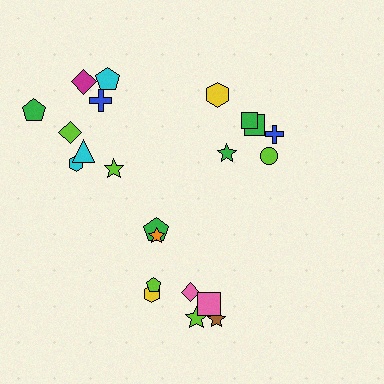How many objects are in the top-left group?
There are 8 objects.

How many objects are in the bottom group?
There are 8 objects.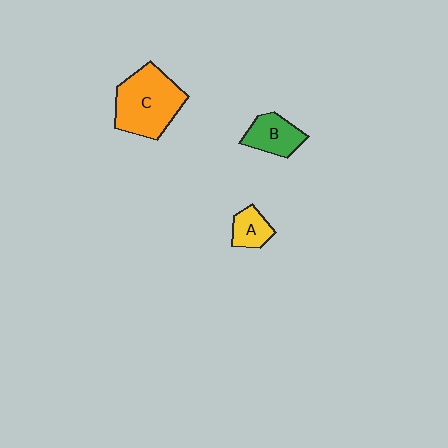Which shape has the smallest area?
Shape A (yellow).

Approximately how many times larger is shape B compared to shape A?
Approximately 1.4 times.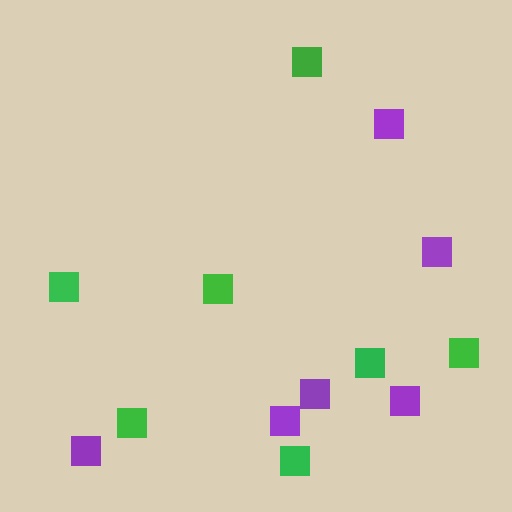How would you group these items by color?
There are 2 groups: one group of green squares (7) and one group of purple squares (6).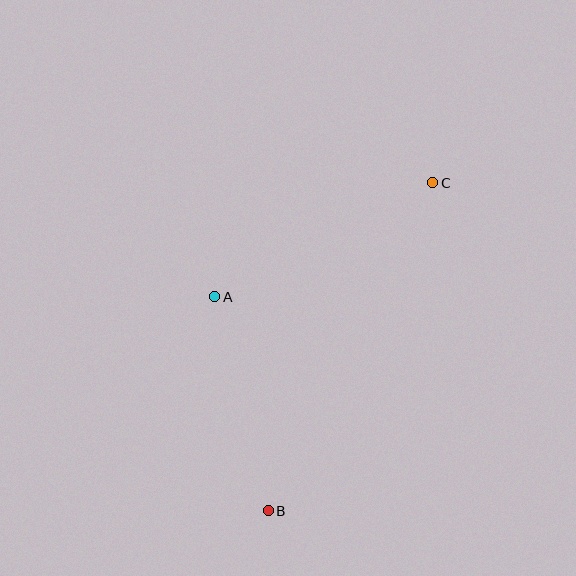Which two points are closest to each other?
Points A and B are closest to each other.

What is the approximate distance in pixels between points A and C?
The distance between A and C is approximately 246 pixels.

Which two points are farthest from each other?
Points B and C are farthest from each other.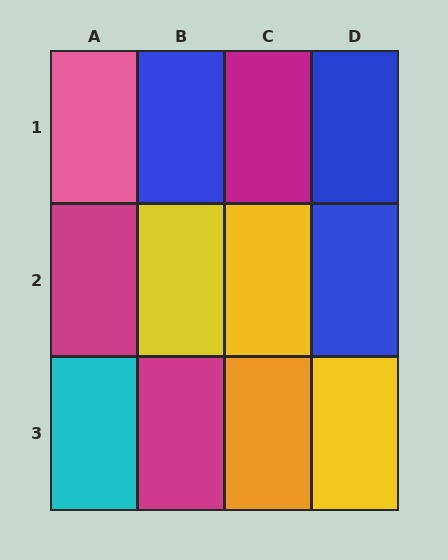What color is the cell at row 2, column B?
Yellow.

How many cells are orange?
1 cell is orange.